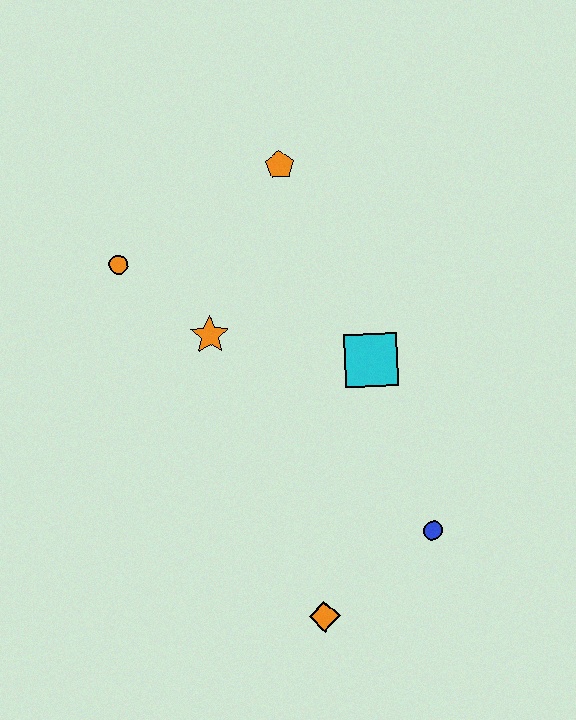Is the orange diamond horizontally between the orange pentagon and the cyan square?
Yes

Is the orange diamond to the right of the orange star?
Yes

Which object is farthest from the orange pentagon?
The orange diamond is farthest from the orange pentagon.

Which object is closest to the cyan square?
The orange star is closest to the cyan square.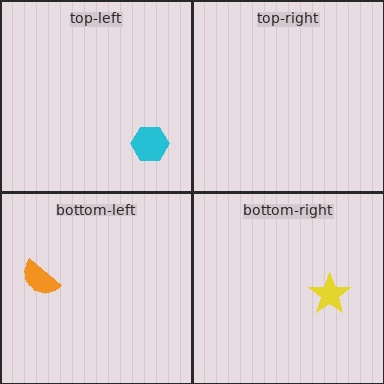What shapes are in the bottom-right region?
The yellow star.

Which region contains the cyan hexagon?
The top-left region.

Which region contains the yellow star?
The bottom-right region.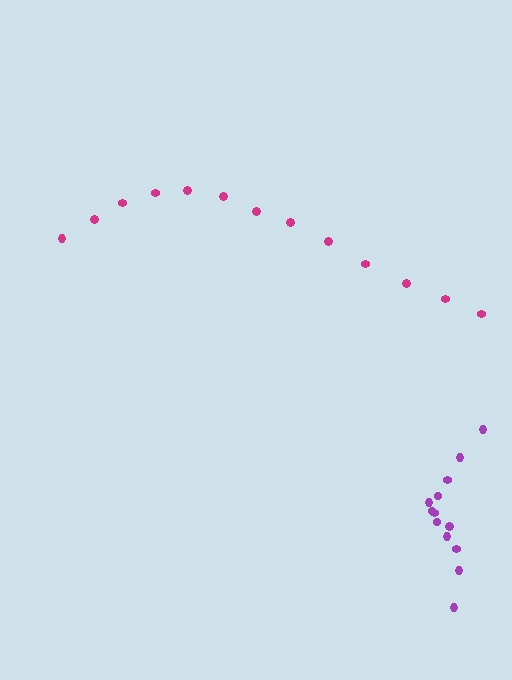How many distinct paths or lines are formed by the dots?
There are 2 distinct paths.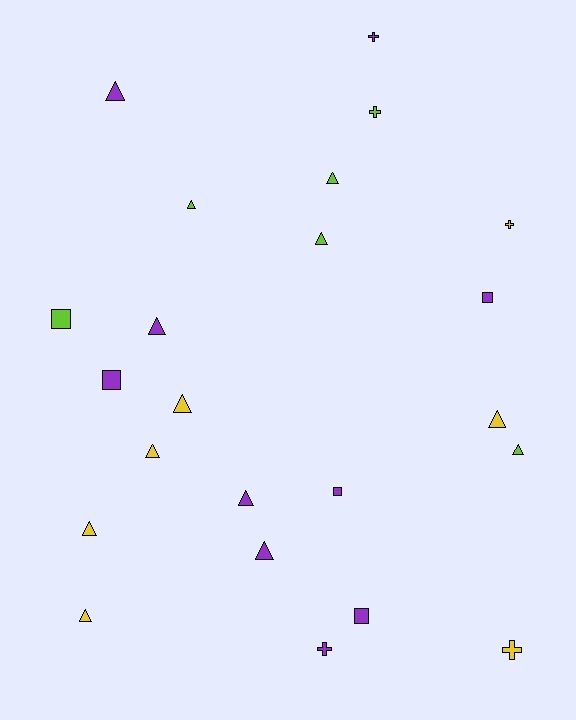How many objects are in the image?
There are 23 objects.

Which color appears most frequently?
Purple, with 10 objects.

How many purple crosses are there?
There are 2 purple crosses.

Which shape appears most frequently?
Triangle, with 13 objects.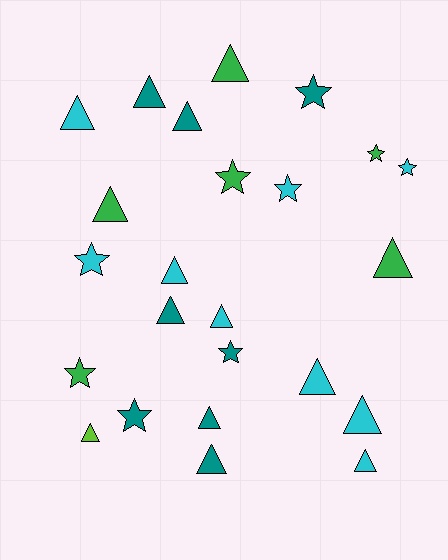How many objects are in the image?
There are 24 objects.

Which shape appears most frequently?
Triangle, with 15 objects.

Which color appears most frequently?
Cyan, with 9 objects.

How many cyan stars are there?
There are 3 cyan stars.